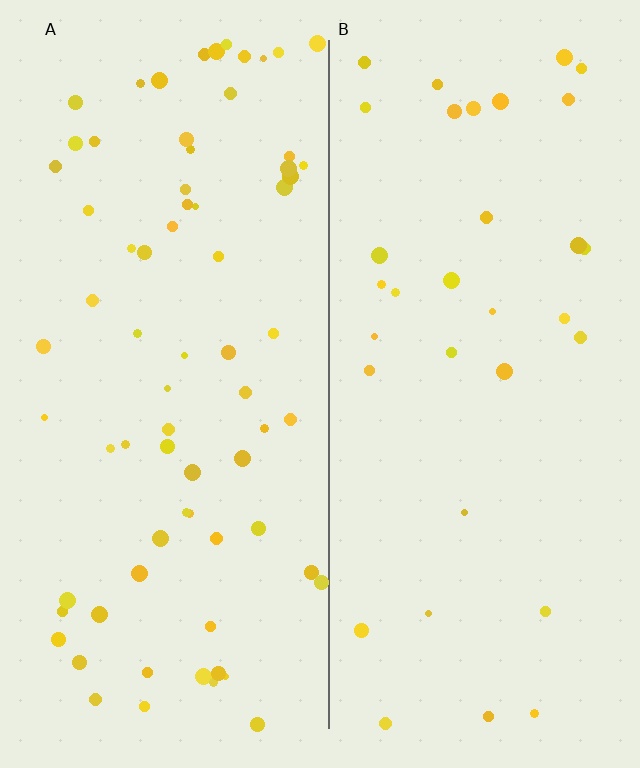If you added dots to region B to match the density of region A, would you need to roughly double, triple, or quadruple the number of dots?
Approximately double.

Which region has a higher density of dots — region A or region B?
A (the left).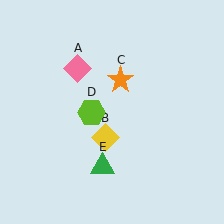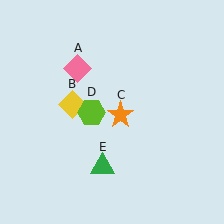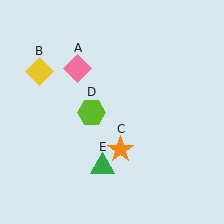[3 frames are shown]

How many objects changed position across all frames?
2 objects changed position: yellow diamond (object B), orange star (object C).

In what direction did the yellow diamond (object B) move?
The yellow diamond (object B) moved up and to the left.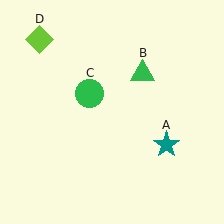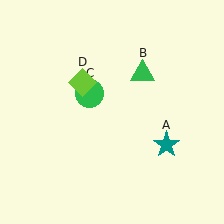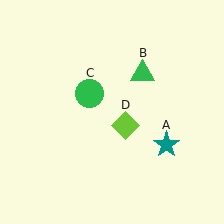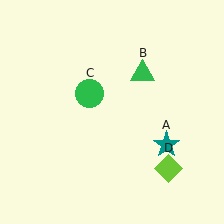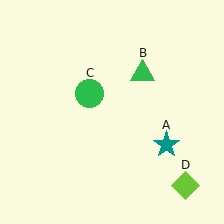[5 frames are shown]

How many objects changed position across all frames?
1 object changed position: lime diamond (object D).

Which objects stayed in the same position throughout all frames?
Teal star (object A) and green triangle (object B) and green circle (object C) remained stationary.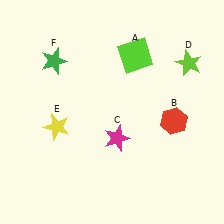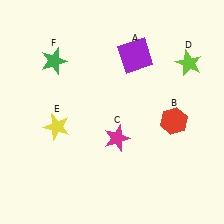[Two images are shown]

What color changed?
The square (A) changed from lime in Image 1 to purple in Image 2.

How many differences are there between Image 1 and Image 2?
There is 1 difference between the two images.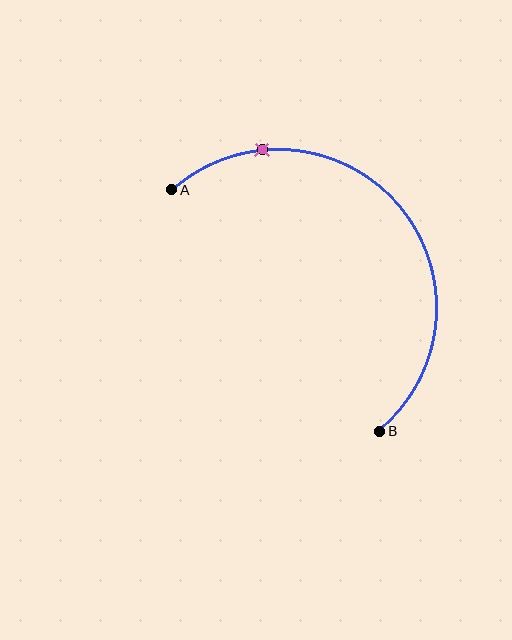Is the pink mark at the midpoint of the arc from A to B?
No. The pink mark lies on the arc but is closer to endpoint A. The arc midpoint would be at the point on the curve equidistant along the arc from both A and B.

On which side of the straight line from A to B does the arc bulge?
The arc bulges above and to the right of the straight line connecting A and B.